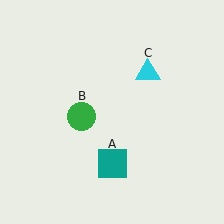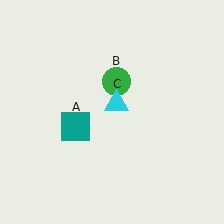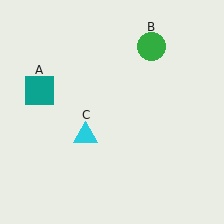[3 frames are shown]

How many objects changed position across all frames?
3 objects changed position: teal square (object A), green circle (object B), cyan triangle (object C).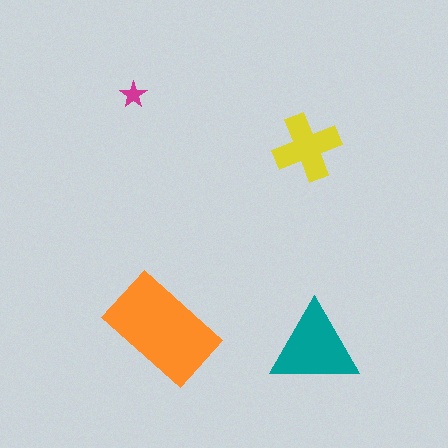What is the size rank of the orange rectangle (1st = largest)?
1st.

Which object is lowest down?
The teal triangle is bottommost.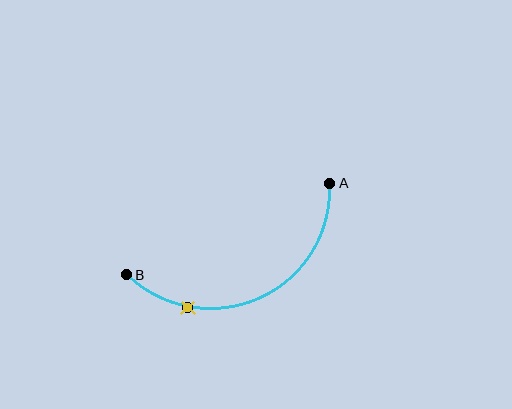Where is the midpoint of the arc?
The arc midpoint is the point on the curve farthest from the straight line joining A and B. It sits below that line.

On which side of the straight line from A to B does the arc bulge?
The arc bulges below the straight line connecting A and B.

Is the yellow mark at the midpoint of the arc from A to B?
No. The yellow mark lies on the arc but is closer to endpoint B. The arc midpoint would be at the point on the curve equidistant along the arc from both A and B.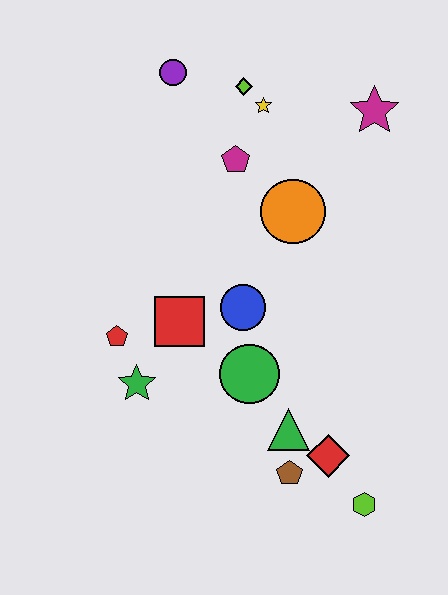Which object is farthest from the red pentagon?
The magenta star is farthest from the red pentagon.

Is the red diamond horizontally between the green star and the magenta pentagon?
No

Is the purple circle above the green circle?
Yes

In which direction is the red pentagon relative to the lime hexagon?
The red pentagon is to the left of the lime hexagon.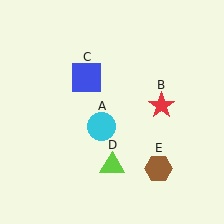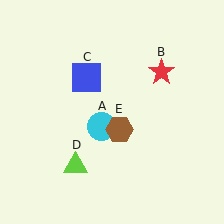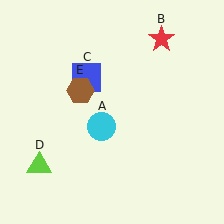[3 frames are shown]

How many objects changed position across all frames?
3 objects changed position: red star (object B), lime triangle (object D), brown hexagon (object E).